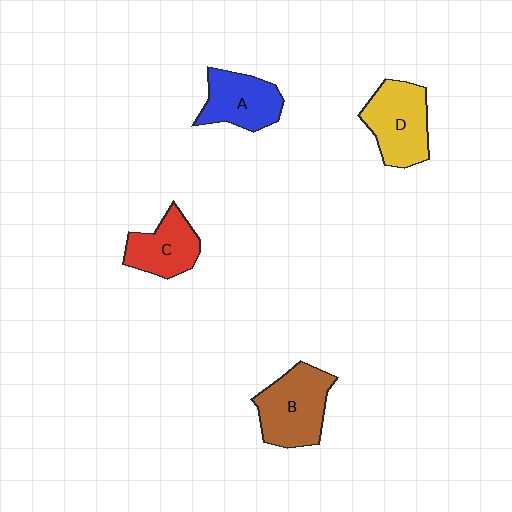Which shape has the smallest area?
Shape C (red).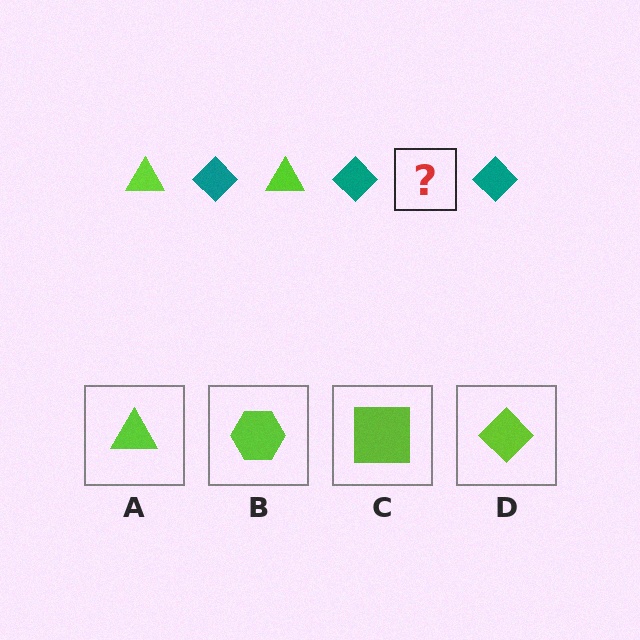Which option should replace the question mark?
Option A.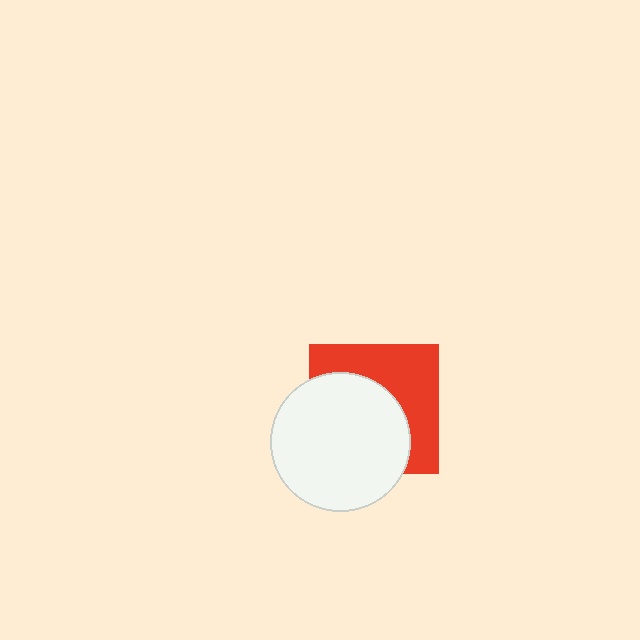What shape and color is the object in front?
The object in front is a white circle.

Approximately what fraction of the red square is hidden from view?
Roughly 54% of the red square is hidden behind the white circle.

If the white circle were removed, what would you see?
You would see the complete red square.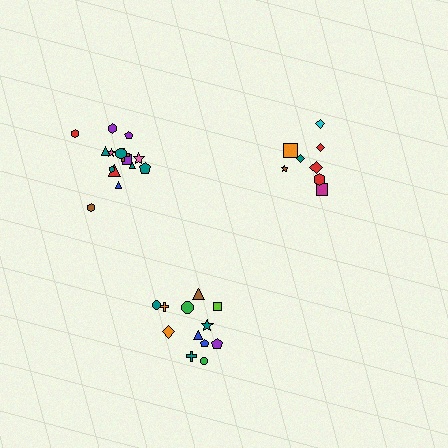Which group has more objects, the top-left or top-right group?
The top-left group.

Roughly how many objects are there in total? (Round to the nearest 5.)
Roughly 35 objects in total.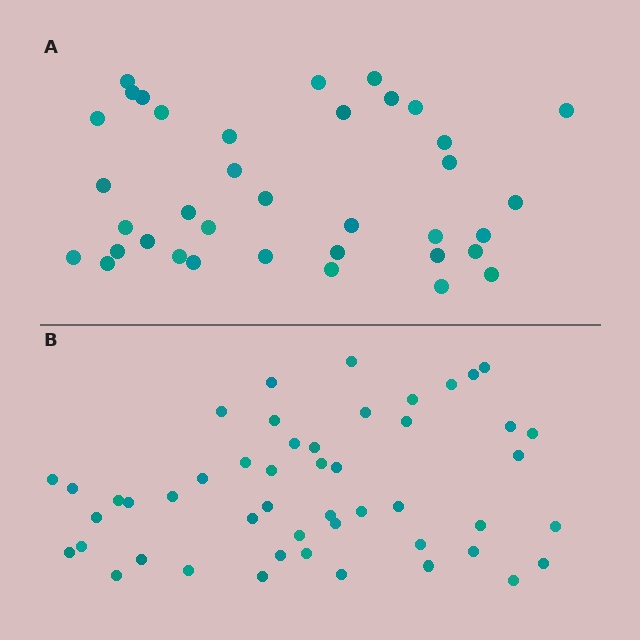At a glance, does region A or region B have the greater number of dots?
Region B (the bottom region) has more dots.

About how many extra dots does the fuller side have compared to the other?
Region B has roughly 12 or so more dots than region A.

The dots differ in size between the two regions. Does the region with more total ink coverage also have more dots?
No. Region A has more total ink coverage because its dots are larger, but region B actually contains more individual dots. Total area can be misleading — the number of items is what matters here.